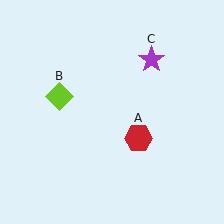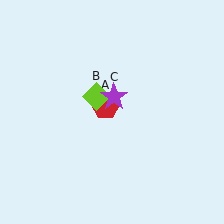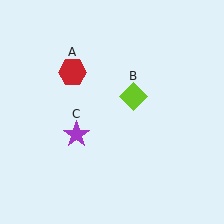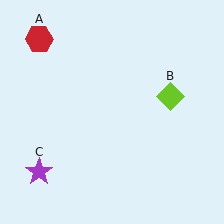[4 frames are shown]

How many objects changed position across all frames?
3 objects changed position: red hexagon (object A), lime diamond (object B), purple star (object C).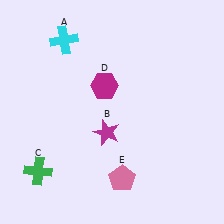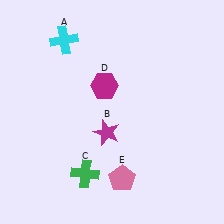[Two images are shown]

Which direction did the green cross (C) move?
The green cross (C) moved right.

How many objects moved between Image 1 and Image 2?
1 object moved between the two images.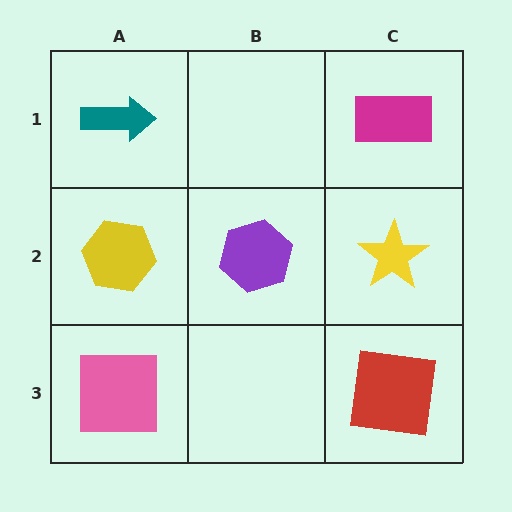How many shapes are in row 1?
2 shapes.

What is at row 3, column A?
A pink square.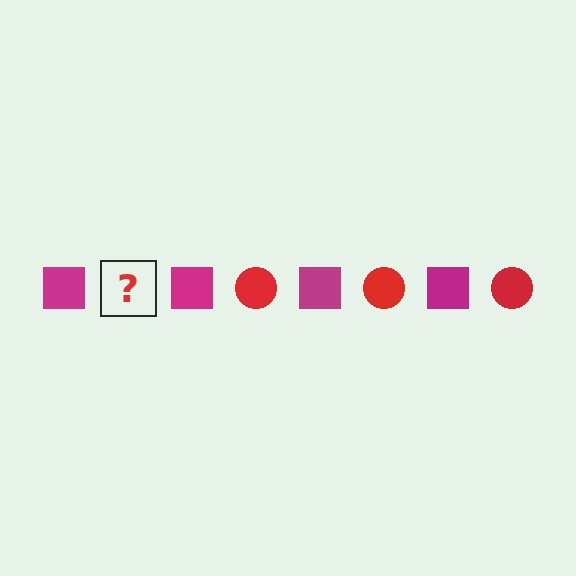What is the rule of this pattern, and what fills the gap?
The rule is that the pattern alternates between magenta square and red circle. The gap should be filled with a red circle.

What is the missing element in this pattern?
The missing element is a red circle.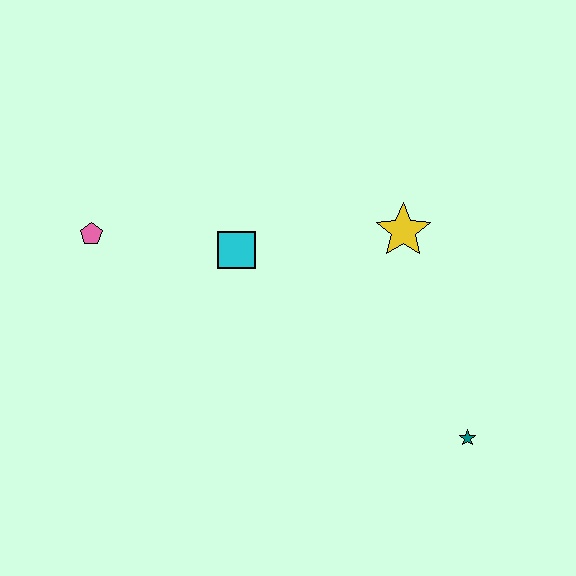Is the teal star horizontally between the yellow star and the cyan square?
No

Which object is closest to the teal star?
The yellow star is closest to the teal star.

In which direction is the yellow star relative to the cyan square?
The yellow star is to the right of the cyan square.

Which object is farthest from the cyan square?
The teal star is farthest from the cyan square.